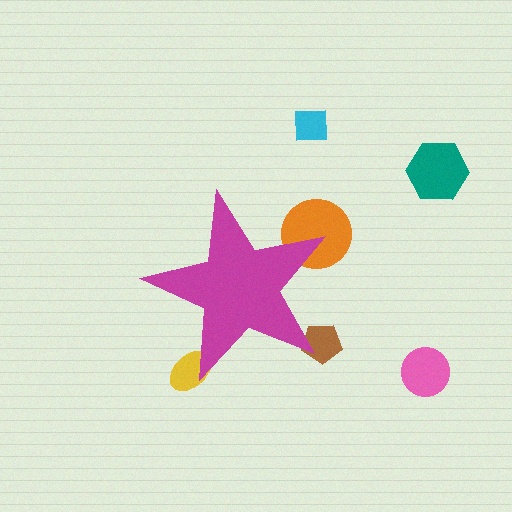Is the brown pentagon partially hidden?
Yes, the brown pentagon is partially hidden behind the magenta star.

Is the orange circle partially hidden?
Yes, the orange circle is partially hidden behind the magenta star.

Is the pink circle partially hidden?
No, the pink circle is fully visible.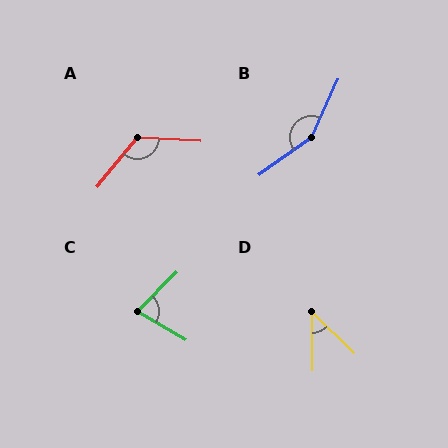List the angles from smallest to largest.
D (45°), C (75°), A (126°), B (150°).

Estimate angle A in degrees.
Approximately 126 degrees.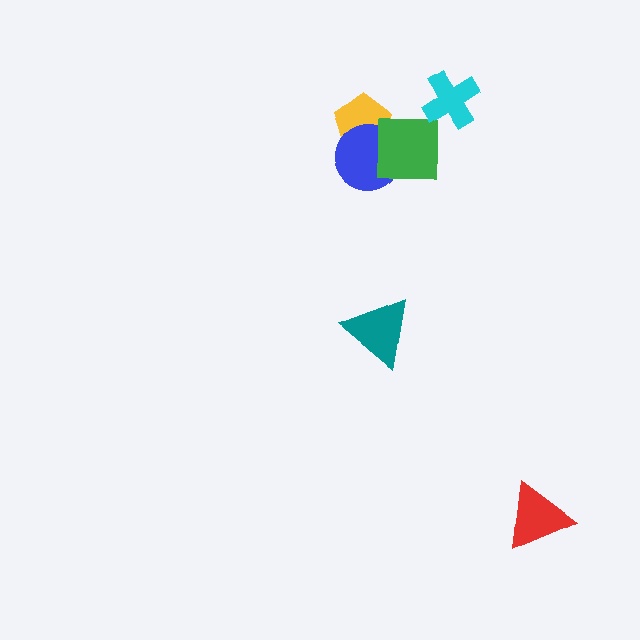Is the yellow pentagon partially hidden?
Yes, it is partially covered by another shape.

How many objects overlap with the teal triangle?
0 objects overlap with the teal triangle.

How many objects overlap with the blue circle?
2 objects overlap with the blue circle.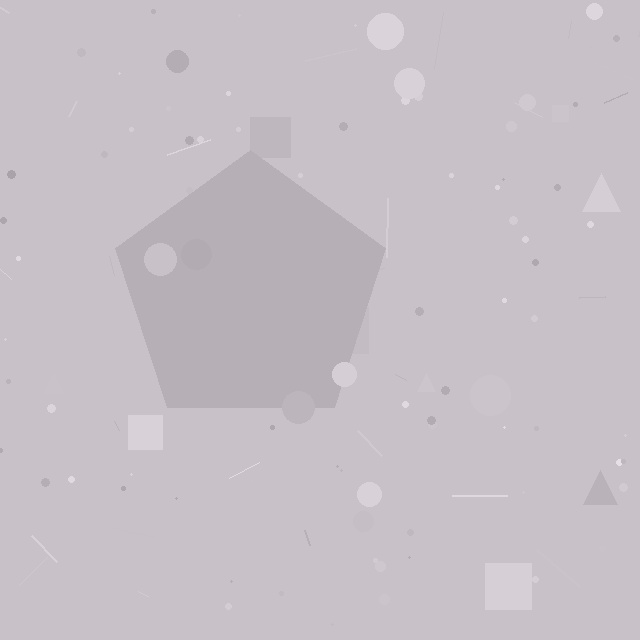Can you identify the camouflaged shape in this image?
The camouflaged shape is a pentagon.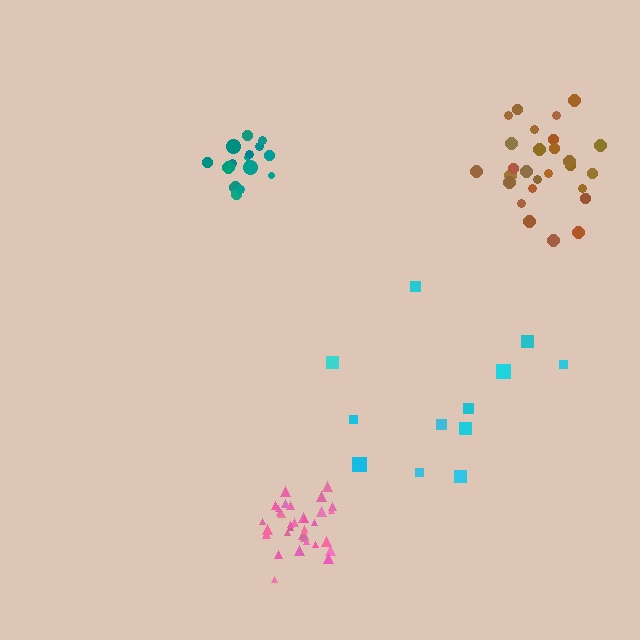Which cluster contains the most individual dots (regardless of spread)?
Pink (34).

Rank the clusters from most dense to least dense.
pink, teal, brown, cyan.